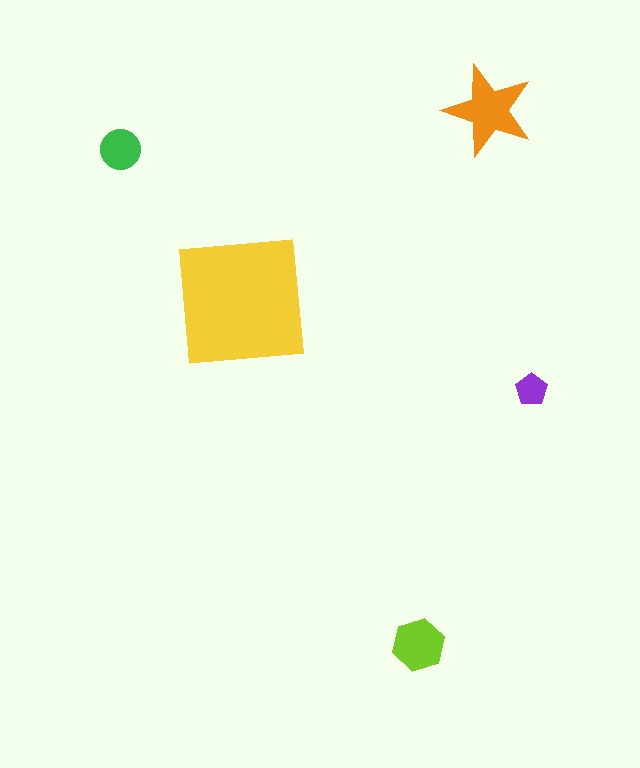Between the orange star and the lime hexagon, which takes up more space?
The orange star.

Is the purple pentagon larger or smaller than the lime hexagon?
Smaller.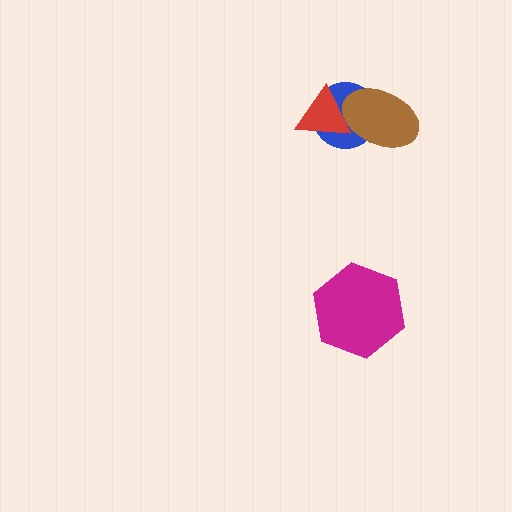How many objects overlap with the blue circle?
2 objects overlap with the blue circle.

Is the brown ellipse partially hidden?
Yes, it is partially covered by another shape.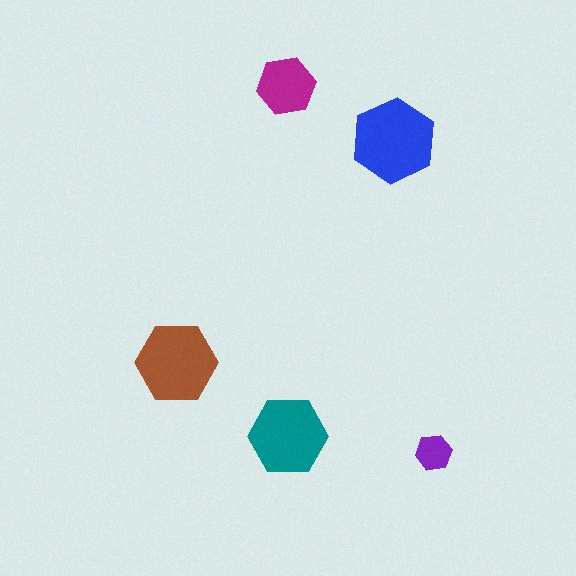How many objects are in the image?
There are 5 objects in the image.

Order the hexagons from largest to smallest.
the blue one, the brown one, the teal one, the magenta one, the purple one.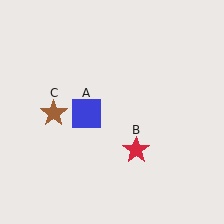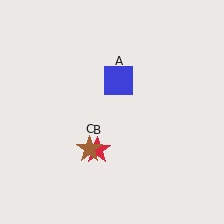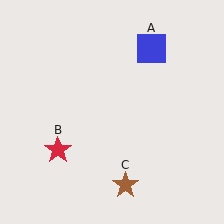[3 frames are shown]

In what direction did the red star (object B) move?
The red star (object B) moved left.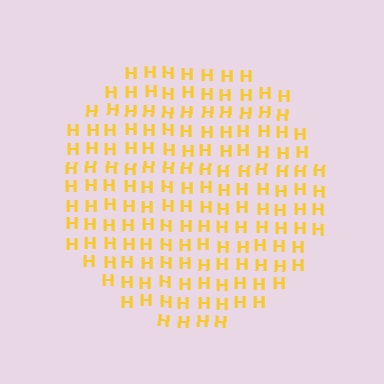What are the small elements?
The small elements are letter H's.